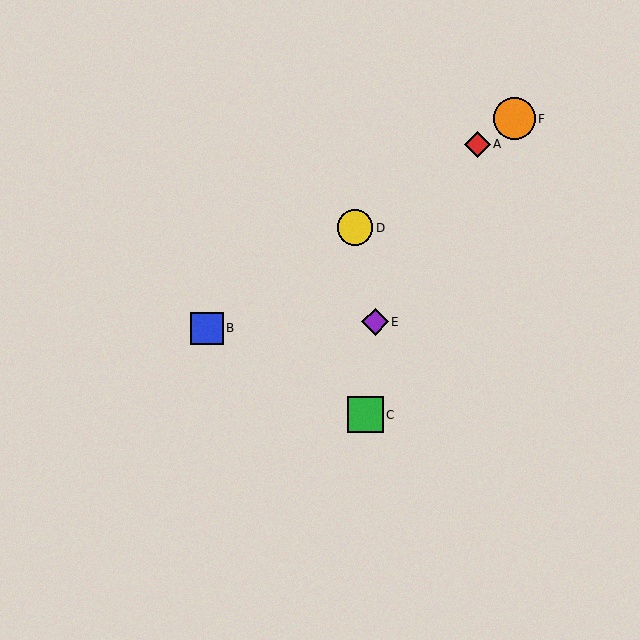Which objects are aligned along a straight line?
Objects A, B, D, F are aligned along a straight line.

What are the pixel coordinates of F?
Object F is at (514, 119).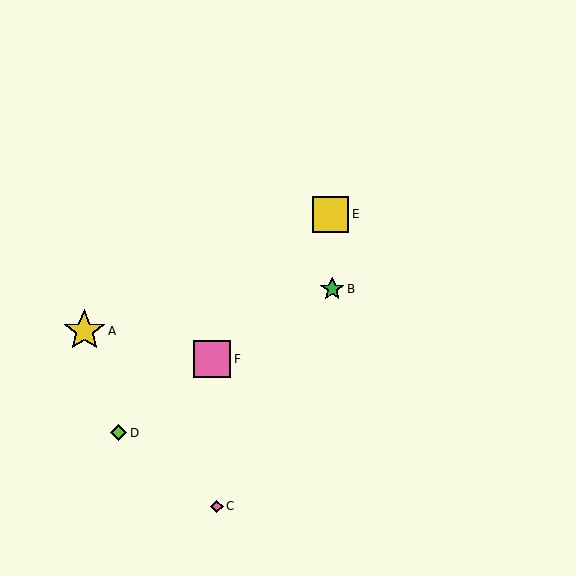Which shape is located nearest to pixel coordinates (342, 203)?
The yellow square (labeled E) at (331, 214) is nearest to that location.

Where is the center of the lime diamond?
The center of the lime diamond is at (119, 433).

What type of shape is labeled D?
Shape D is a lime diamond.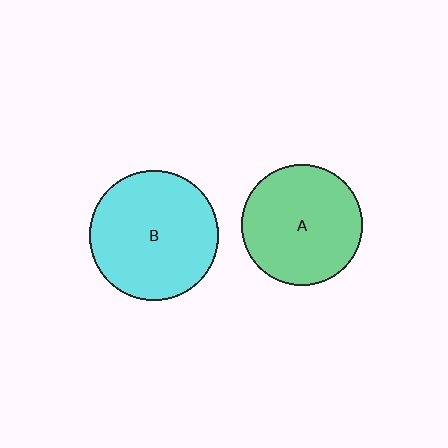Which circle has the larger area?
Circle B (cyan).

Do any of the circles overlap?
No, none of the circles overlap.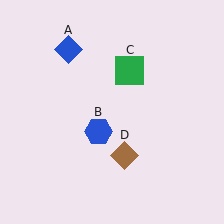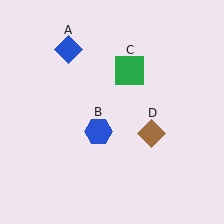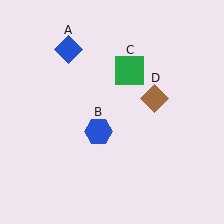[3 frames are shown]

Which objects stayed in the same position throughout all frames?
Blue diamond (object A) and blue hexagon (object B) and green square (object C) remained stationary.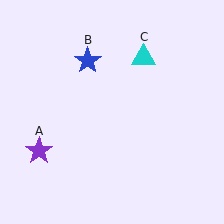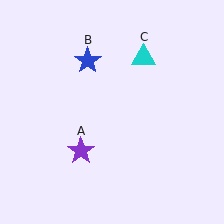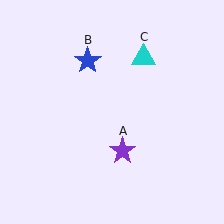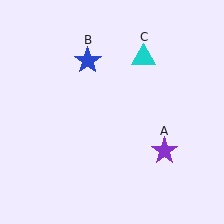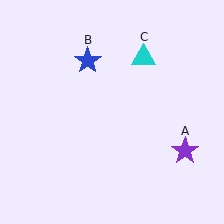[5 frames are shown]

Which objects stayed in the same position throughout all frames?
Blue star (object B) and cyan triangle (object C) remained stationary.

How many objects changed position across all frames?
1 object changed position: purple star (object A).